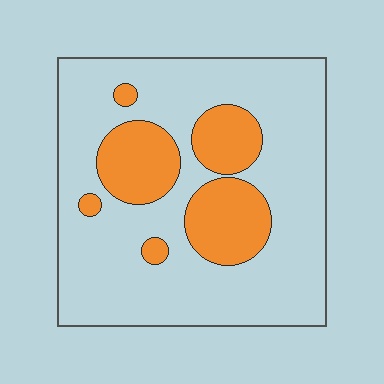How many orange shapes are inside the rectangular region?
6.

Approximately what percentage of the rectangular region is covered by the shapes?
Approximately 25%.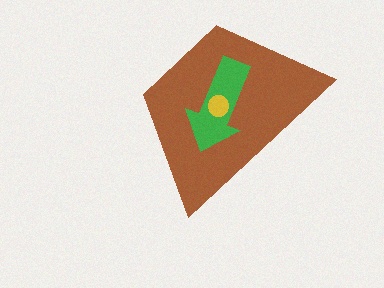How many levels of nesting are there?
3.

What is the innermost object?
The yellow circle.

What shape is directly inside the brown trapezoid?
The green arrow.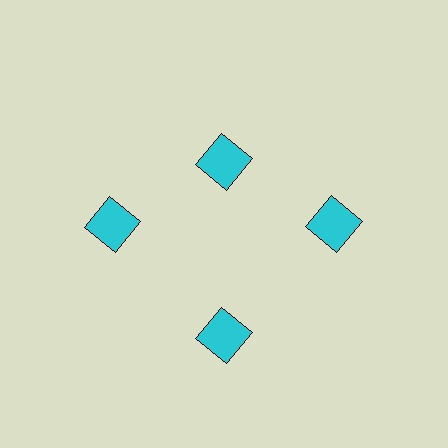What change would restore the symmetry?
The symmetry would be restored by moving it outward, back onto the ring so that all 4 squares sit at equal angles and equal distance from the center.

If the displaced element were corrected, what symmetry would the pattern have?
It would have 4-fold rotational symmetry — the pattern would map onto itself every 90 degrees.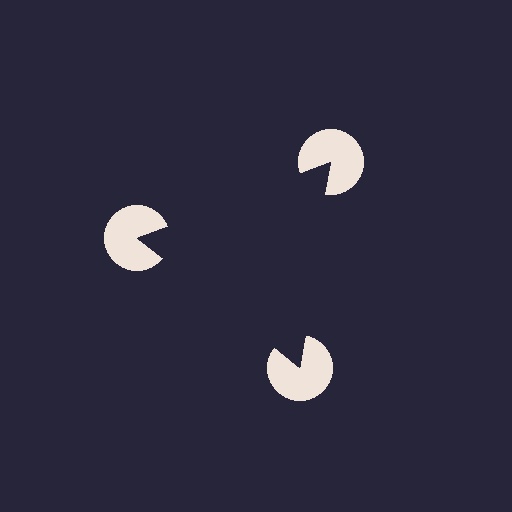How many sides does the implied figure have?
3 sides.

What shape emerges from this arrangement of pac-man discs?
An illusory triangle — its edges are inferred from the aligned wedge cuts in the pac-man discs, not physically drawn.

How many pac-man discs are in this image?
There are 3 — one at each vertex of the illusory triangle.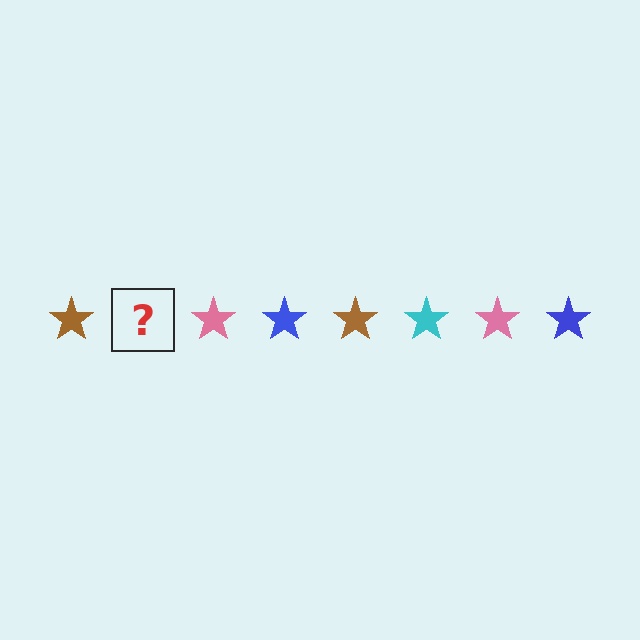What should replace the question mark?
The question mark should be replaced with a cyan star.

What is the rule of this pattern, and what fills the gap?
The rule is that the pattern cycles through brown, cyan, pink, blue stars. The gap should be filled with a cyan star.